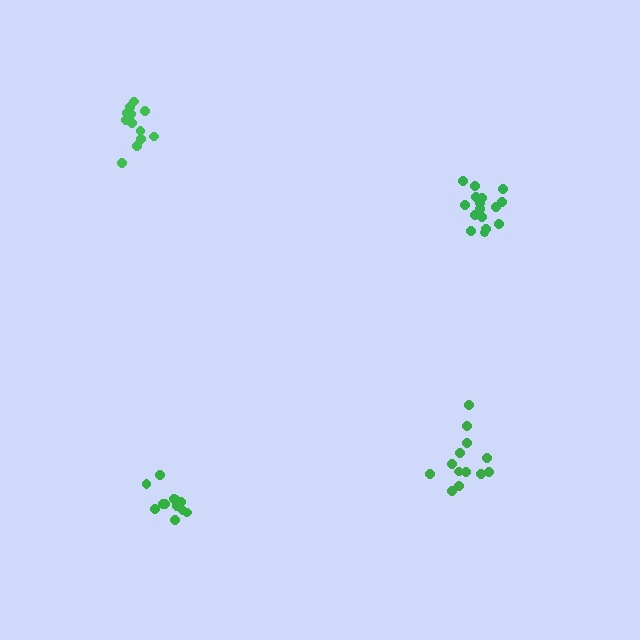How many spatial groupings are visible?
There are 4 spatial groupings.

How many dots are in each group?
Group 1: 12 dots, Group 2: 13 dots, Group 3: 12 dots, Group 4: 16 dots (53 total).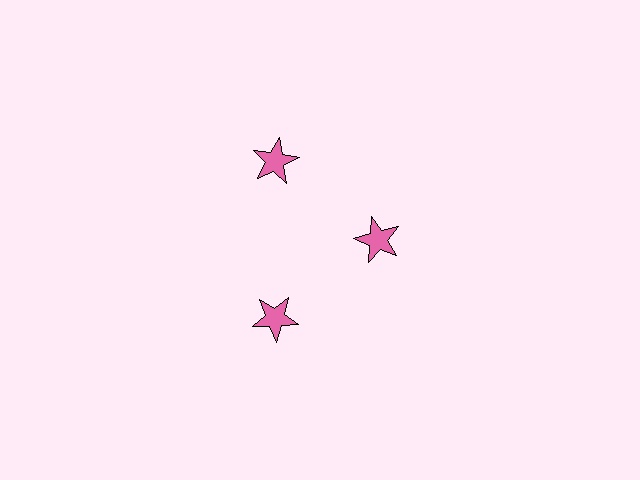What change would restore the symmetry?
The symmetry would be restored by moving it outward, back onto the ring so that all 3 stars sit at equal angles and equal distance from the center.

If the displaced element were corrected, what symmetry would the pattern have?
It would have 3-fold rotational symmetry — the pattern would map onto itself every 120 degrees.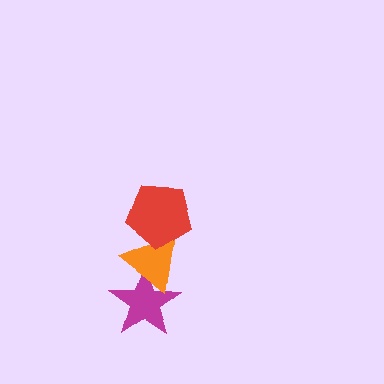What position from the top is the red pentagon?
The red pentagon is 1st from the top.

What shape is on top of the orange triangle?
The red pentagon is on top of the orange triangle.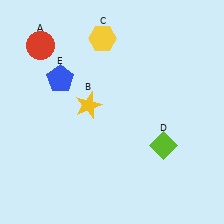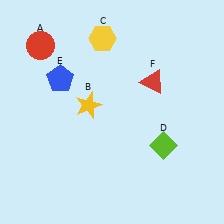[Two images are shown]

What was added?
A red triangle (F) was added in Image 2.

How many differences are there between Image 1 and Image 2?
There is 1 difference between the two images.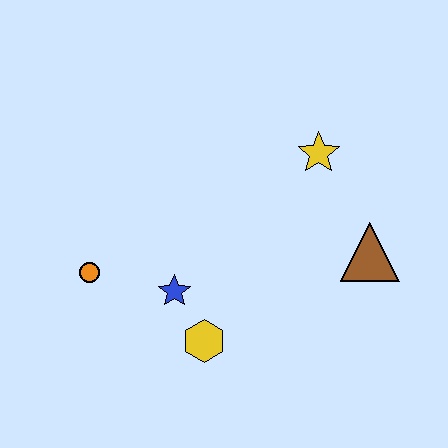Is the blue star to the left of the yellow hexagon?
Yes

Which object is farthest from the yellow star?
The orange circle is farthest from the yellow star.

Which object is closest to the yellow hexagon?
The blue star is closest to the yellow hexagon.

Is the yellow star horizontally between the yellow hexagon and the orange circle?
No